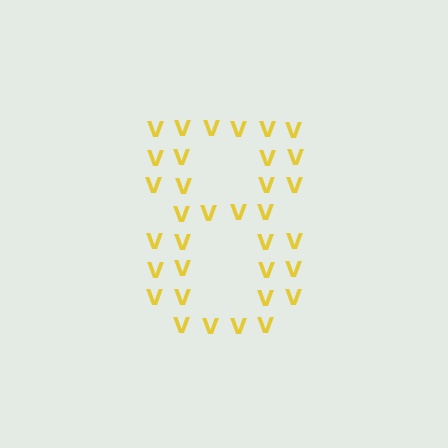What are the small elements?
The small elements are letter V's.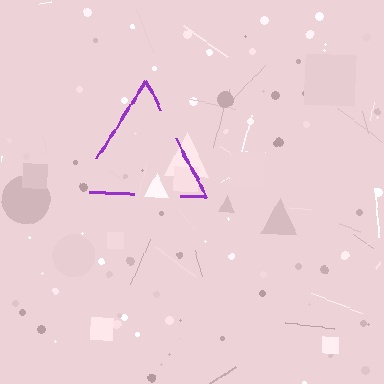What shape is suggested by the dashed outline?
The dashed outline suggests a triangle.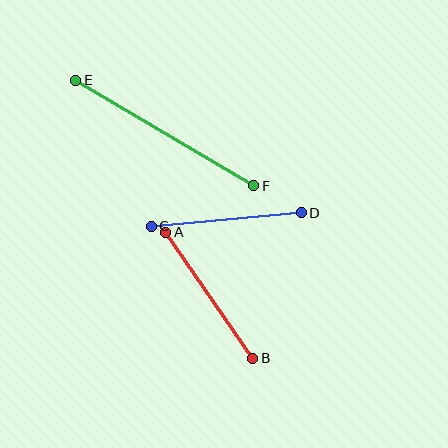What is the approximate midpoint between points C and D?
The midpoint is at approximately (226, 220) pixels.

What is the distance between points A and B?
The distance is approximately 153 pixels.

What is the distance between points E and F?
The distance is approximately 207 pixels.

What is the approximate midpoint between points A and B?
The midpoint is at approximately (209, 295) pixels.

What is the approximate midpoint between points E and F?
The midpoint is at approximately (165, 133) pixels.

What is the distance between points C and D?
The distance is approximately 151 pixels.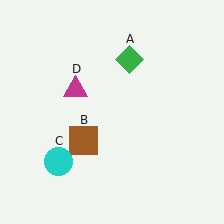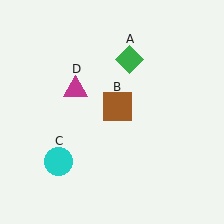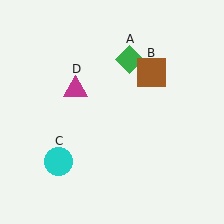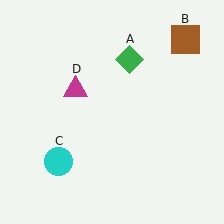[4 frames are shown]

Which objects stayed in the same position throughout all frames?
Green diamond (object A) and cyan circle (object C) and magenta triangle (object D) remained stationary.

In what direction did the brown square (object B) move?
The brown square (object B) moved up and to the right.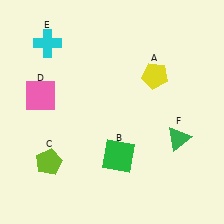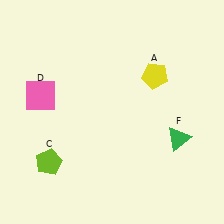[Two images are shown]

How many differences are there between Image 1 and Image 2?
There are 2 differences between the two images.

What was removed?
The green square (B), the cyan cross (E) were removed in Image 2.